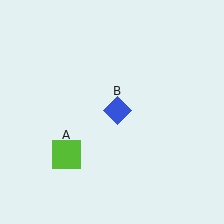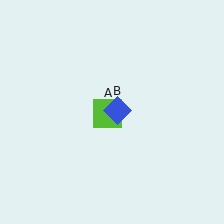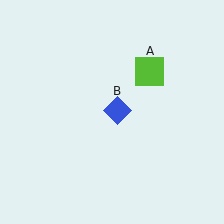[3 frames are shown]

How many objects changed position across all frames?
1 object changed position: lime square (object A).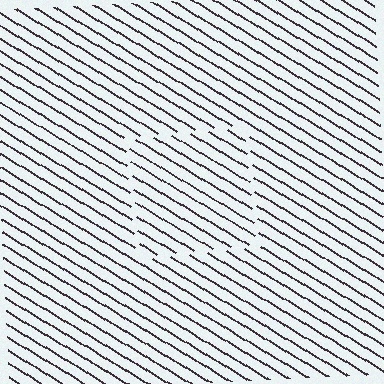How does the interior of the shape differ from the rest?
The interior of the shape contains the same grating, shifted by half a period — the contour is defined by the phase discontinuity where line-ends from the inner and outer gratings abut.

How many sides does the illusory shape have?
4 sides — the line-ends trace a square.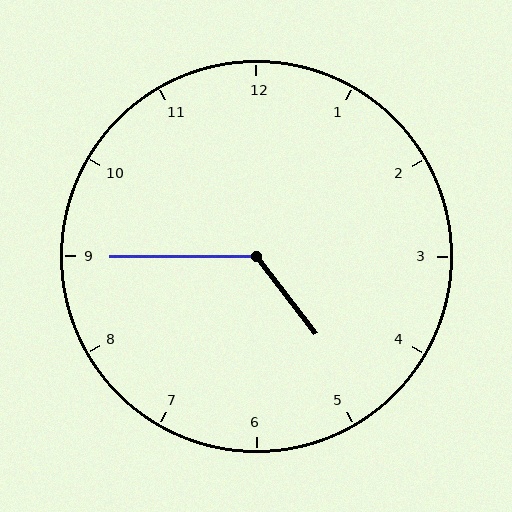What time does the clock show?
4:45.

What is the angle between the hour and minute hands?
Approximately 128 degrees.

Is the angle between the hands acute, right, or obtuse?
It is obtuse.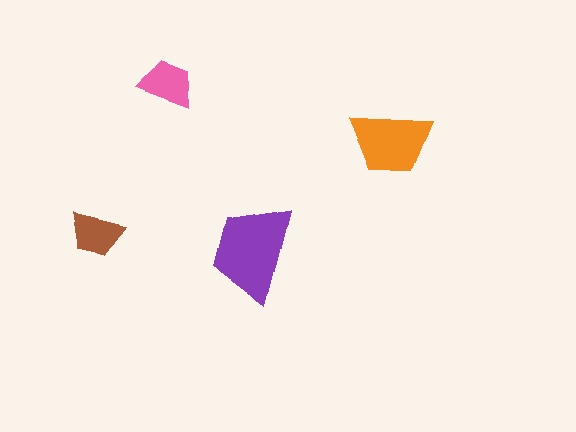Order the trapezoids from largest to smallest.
the purple one, the orange one, the pink one, the brown one.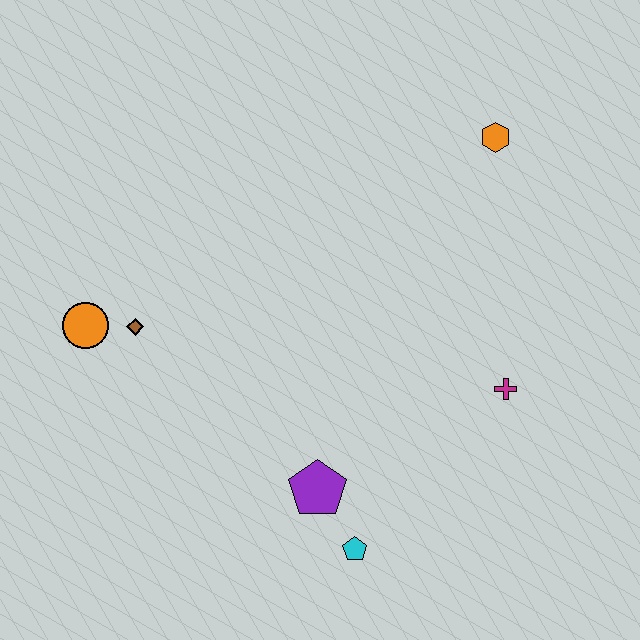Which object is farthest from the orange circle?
The orange hexagon is farthest from the orange circle.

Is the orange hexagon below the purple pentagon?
No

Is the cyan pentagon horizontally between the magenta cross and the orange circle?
Yes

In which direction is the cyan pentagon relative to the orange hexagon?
The cyan pentagon is below the orange hexagon.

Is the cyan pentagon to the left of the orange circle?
No